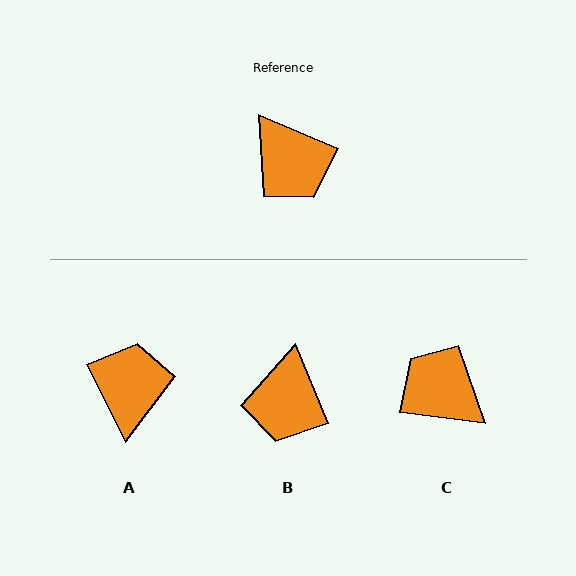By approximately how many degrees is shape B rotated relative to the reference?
Approximately 44 degrees clockwise.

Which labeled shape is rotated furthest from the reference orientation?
C, about 164 degrees away.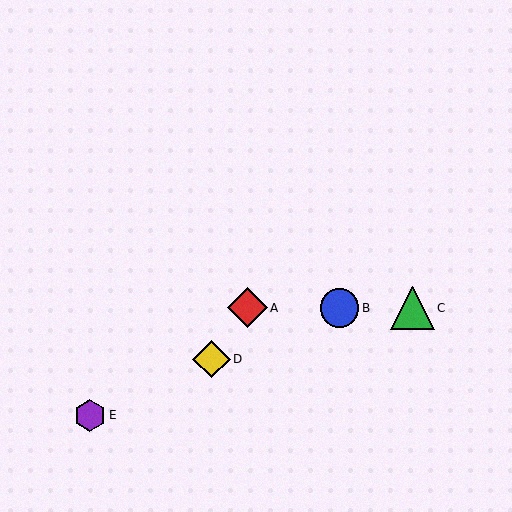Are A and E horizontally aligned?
No, A is at y≈308 and E is at y≈415.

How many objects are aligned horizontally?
3 objects (A, B, C) are aligned horizontally.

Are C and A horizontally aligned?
Yes, both are at y≈308.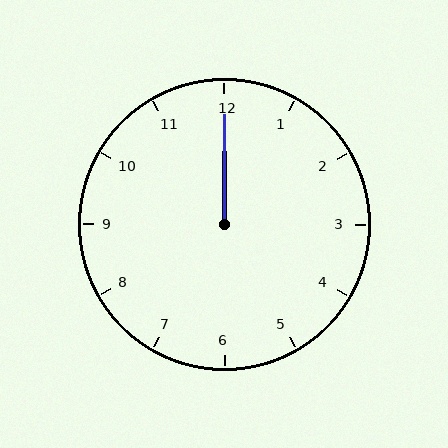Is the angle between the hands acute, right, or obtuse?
It is acute.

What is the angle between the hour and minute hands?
Approximately 0 degrees.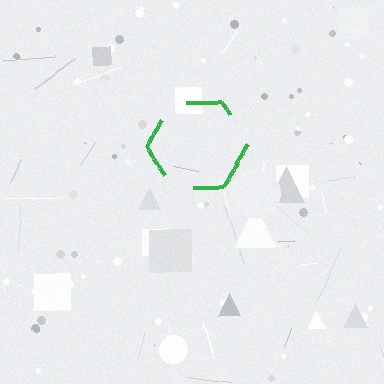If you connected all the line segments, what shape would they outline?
They would outline a hexagon.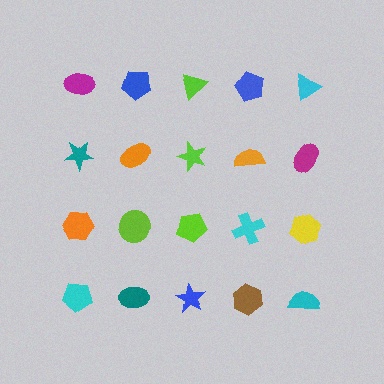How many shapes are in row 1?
5 shapes.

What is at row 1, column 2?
A blue pentagon.